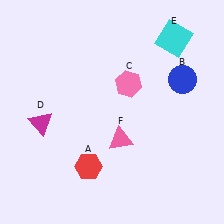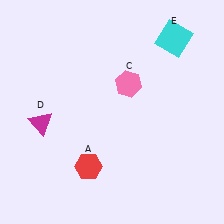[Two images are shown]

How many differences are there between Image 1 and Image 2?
There are 2 differences between the two images.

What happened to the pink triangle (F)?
The pink triangle (F) was removed in Image 2. It was in the bottom-right area of Image 1.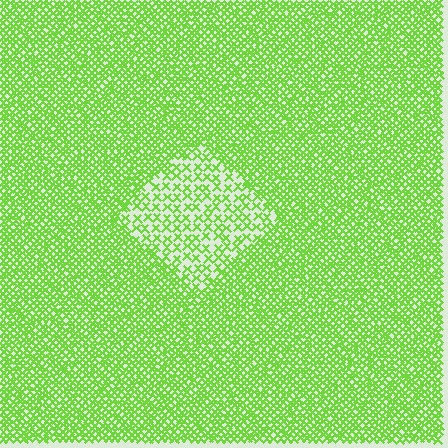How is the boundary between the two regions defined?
The boundary is defined by a change in element density (approximately 2.3x ratio). All elements are the same color, size, and shape.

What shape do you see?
I see a diamond.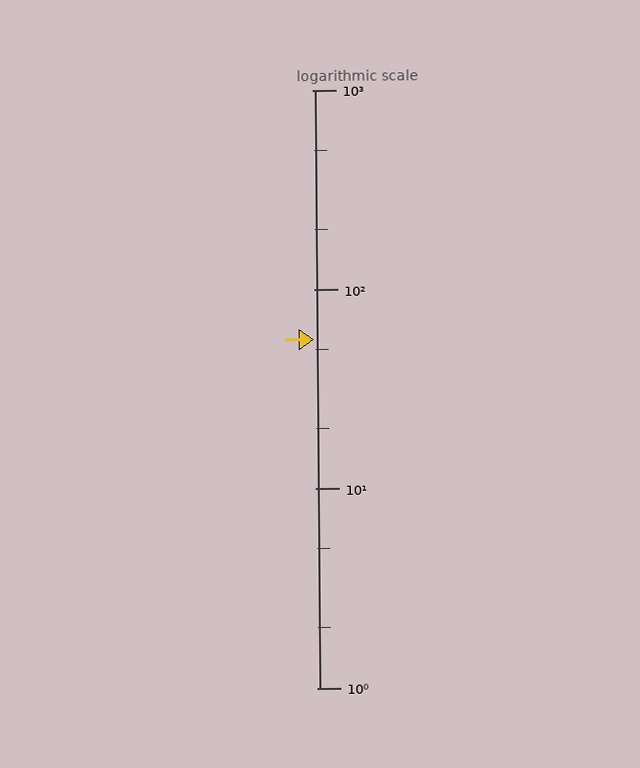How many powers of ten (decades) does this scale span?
The scale spans 3 decades, from 1 to 1000.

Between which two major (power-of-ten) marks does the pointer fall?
The pointer is between 10 and 100.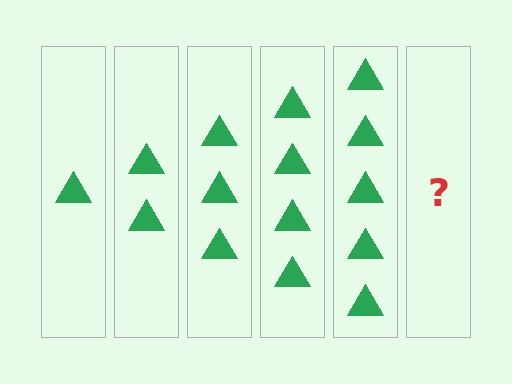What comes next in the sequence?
The next element should be 6 triangles.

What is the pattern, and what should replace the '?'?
The pattern is that each step adds one more triangle. The '?' should be 6 triangles.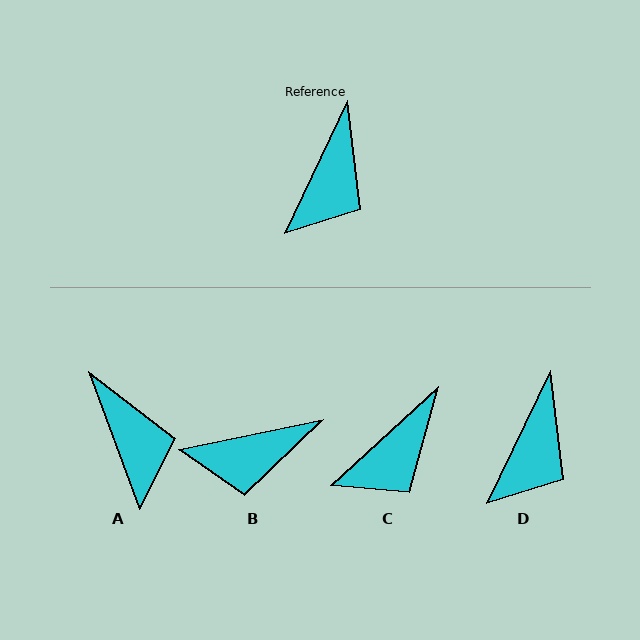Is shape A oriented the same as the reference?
No, it is off by about 46 degrees.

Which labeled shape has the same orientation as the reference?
D.